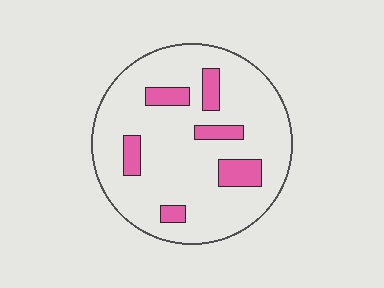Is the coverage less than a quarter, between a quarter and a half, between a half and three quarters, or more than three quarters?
Less than a quarter.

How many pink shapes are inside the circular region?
6.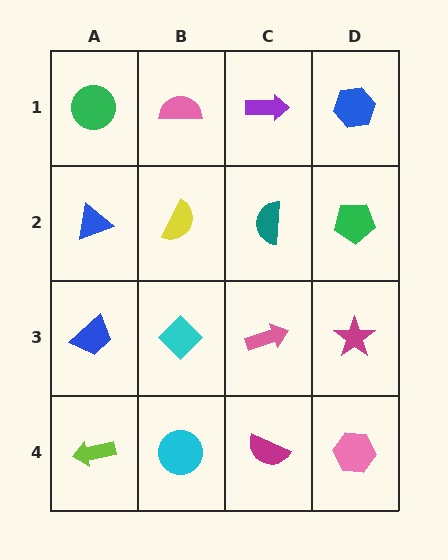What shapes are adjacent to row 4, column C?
A pink arrow (row 3, column C), a cyan circle (row 4, column B), a pink hexagon (row 4, column D).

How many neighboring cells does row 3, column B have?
4.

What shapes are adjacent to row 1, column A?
A blue triangle (row 2, column A), a pink semicircle (row 1, column B).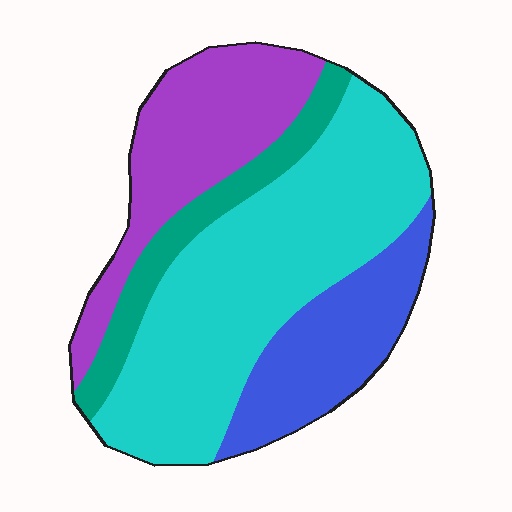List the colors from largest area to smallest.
From largest to smallest: cyan, purple, blue, teal.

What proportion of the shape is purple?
Purple covers around 25% of the shape.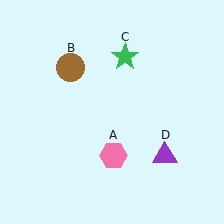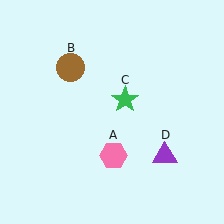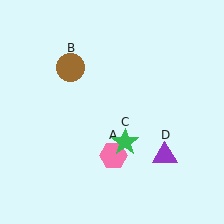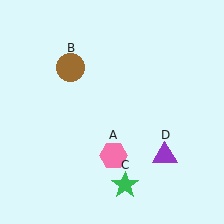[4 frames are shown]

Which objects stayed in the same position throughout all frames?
Pink hexagon (object A) and brown circle (object B) and purple triangle (object D) remained stationary.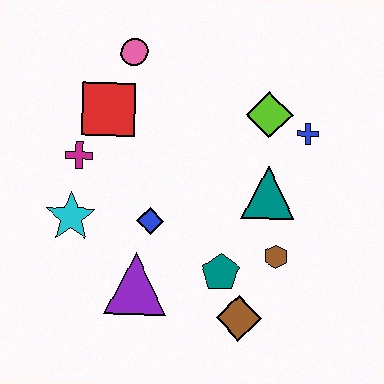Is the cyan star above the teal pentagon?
Yes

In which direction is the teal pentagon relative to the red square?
The teal pentagon is below the red square.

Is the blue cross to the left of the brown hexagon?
No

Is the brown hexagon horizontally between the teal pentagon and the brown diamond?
No